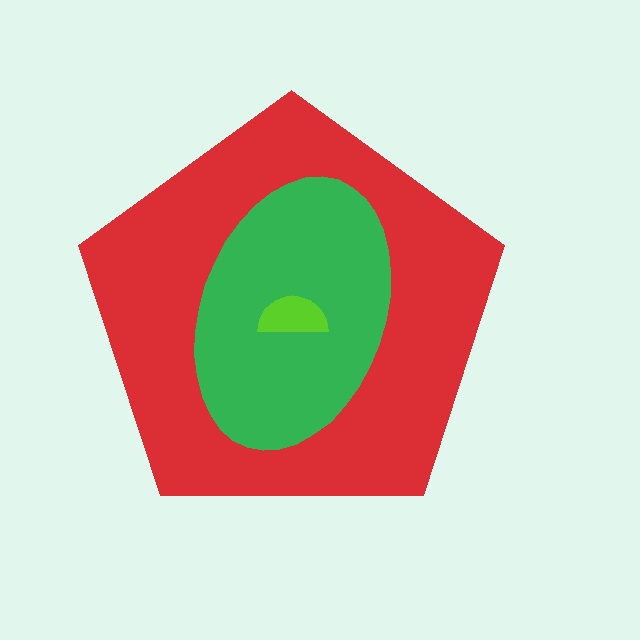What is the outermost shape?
The red pentagon.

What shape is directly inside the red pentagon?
The green ellipse.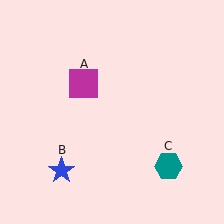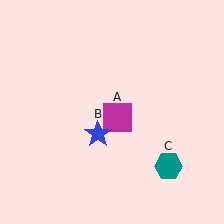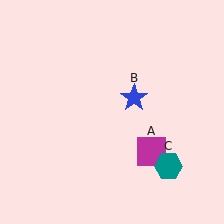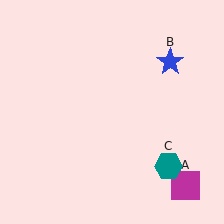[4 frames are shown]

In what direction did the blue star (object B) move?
The blue star (object B) moved up and to the right.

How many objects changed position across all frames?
2 objects changed position: magenta square (object A), blue star (object B).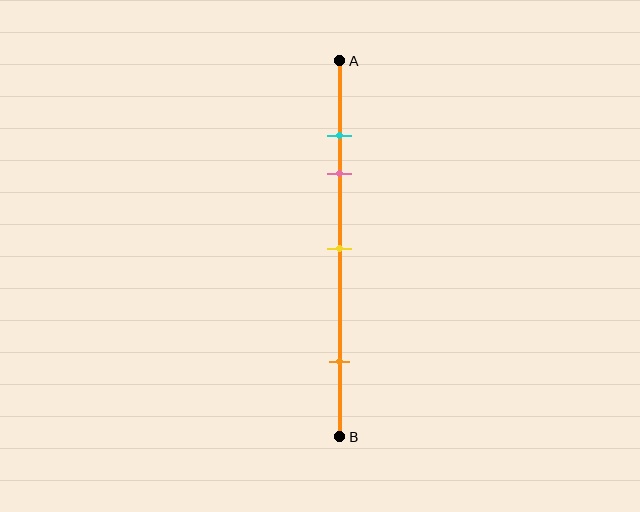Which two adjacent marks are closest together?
The cyan and pink marks are the closest adjacent pair.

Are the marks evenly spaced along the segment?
No, the marks are not evenly spaced.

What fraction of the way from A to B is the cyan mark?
The cyan mark is approximately 20% (0.2) of the way from A to B.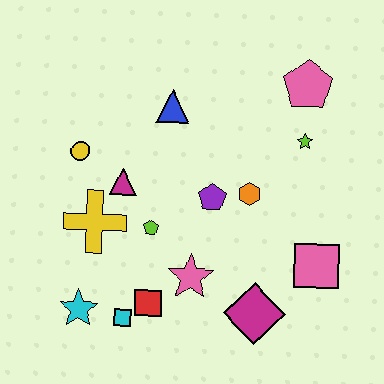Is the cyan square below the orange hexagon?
Yes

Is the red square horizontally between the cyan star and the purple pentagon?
Yes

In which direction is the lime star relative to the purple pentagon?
The lime star is to the right of the purple pentagon.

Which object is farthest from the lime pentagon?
The pink pentagon is farthest from the lime pentagon.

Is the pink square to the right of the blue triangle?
Yes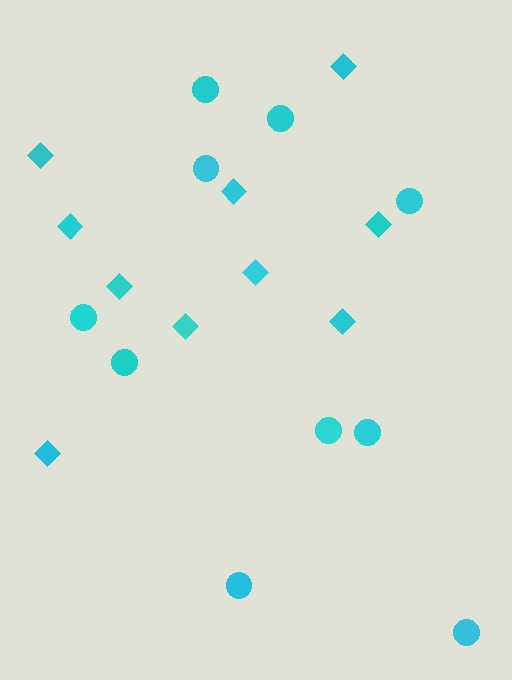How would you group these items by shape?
There are 2 groups: one group of diamonds (10) and one group of circles (10).